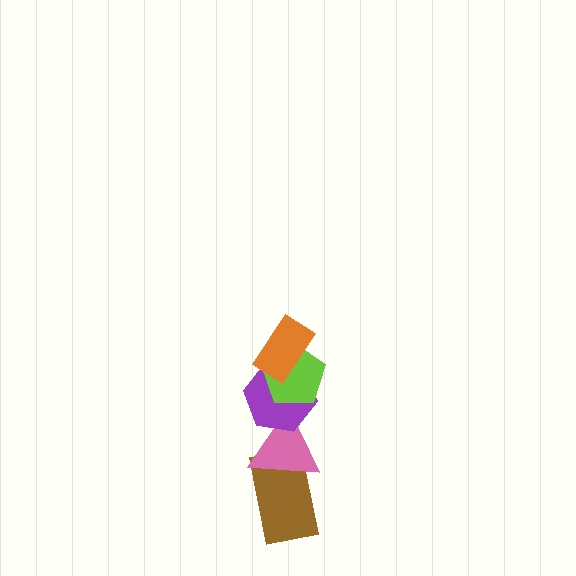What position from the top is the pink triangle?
The pink triangle is 4th from the top.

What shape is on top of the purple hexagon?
The lime pentagon is on top of the purple hexagon.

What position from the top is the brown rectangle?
The brown rectangle is 5th from the top.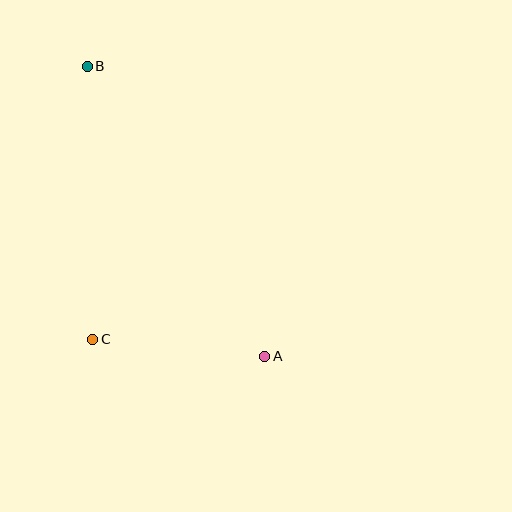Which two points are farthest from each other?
Points A and B are farthest from each other.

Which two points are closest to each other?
Points A and C are closest to each other.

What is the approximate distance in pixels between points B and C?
The distance between B and C is approximately 273 pixels.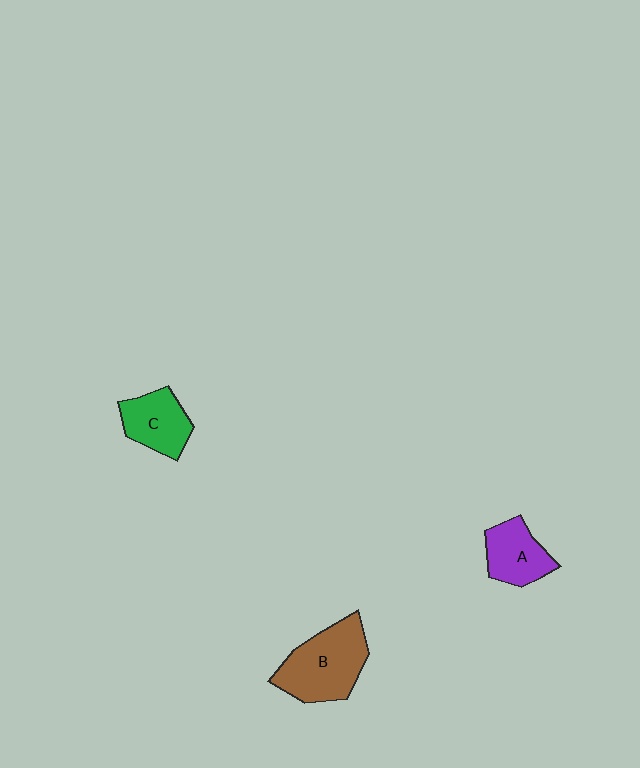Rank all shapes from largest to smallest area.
From largest to smallest: B (brown), C (green), A (purple).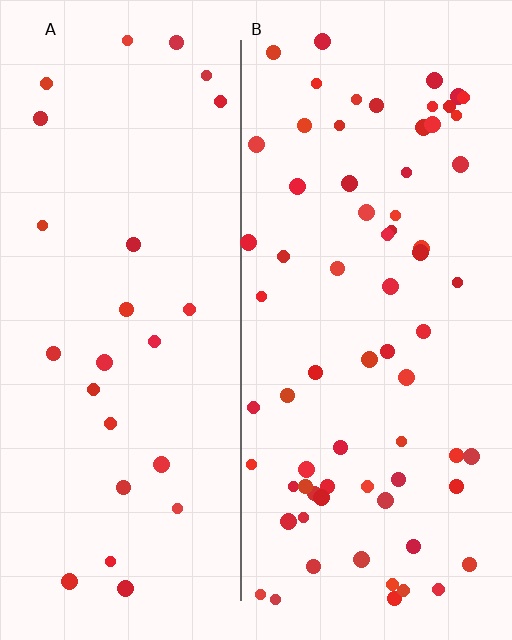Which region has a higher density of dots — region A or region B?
B (the right).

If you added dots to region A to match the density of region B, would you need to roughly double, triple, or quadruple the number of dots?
Approximately triple.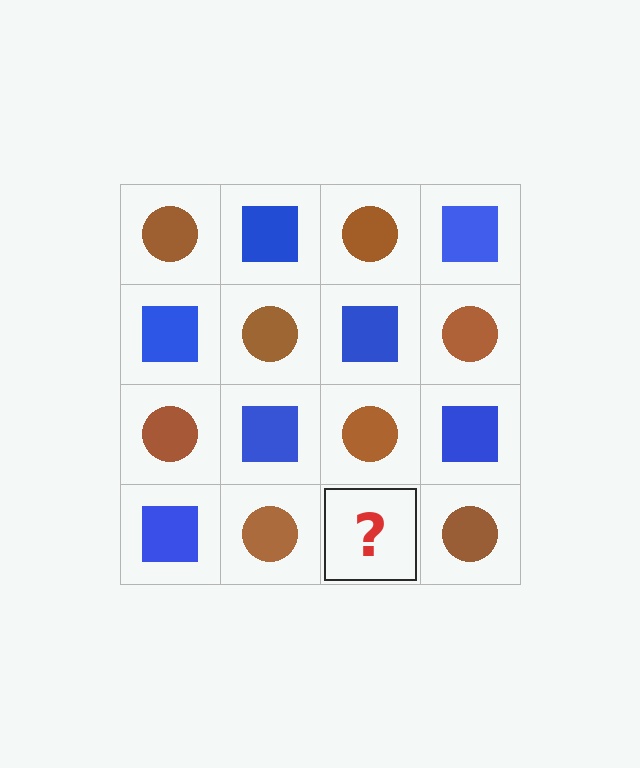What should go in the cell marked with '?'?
The missing cell should contain a blue square.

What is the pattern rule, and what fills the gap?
The rule is that it alternates brown circle and blue square in a checkerboard pattern. The gap should be filled with a blue square.